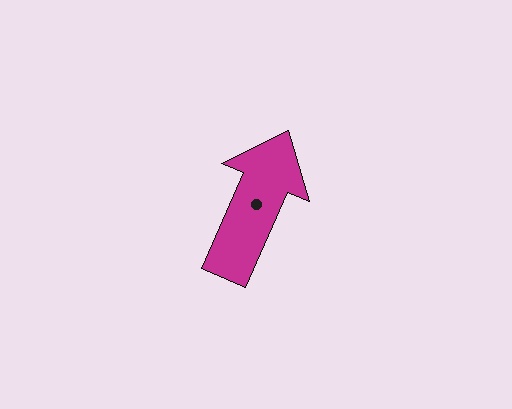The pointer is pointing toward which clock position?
Roughly 1 o'clock.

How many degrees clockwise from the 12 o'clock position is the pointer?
Approximately 24 degrees.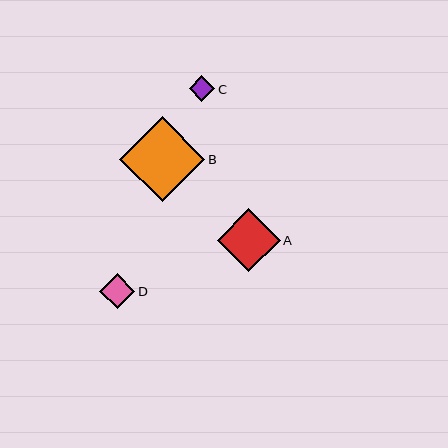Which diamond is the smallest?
Diamond C is the smallest with a size of approximately 26 pixels.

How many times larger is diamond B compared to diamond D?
Diamond B is approximately 2.4 times the size of diamond D.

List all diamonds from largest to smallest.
From largest to smallest: B, A, D, C.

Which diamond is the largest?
Diamond B is the largest with a size of approximately 85 pixels.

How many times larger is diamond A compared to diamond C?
Diamond A is approximately 2.4 times the size of diamond C.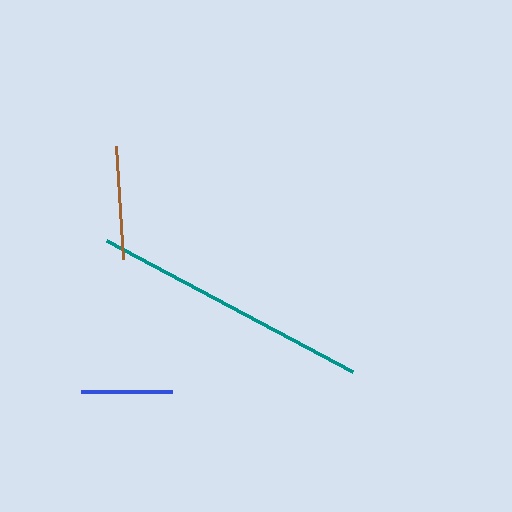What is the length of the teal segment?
The teal segment is approximately 278 pixels long.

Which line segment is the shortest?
The blue line is the shortest at approximately 92 pixels.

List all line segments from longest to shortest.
From longest to shortest: teal, brown, blue.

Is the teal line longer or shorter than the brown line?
The teal line is longer than the brown line.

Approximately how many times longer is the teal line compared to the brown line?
The teal line is approximately 2.5 times the length of the brown line.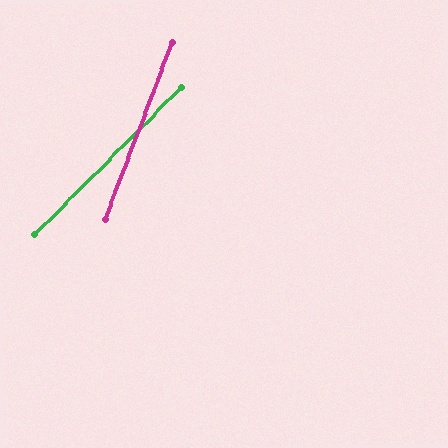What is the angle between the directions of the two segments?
Approximately 24 degrees.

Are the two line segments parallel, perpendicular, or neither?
Neither parallel nor perpendicular — they differ by about 24°.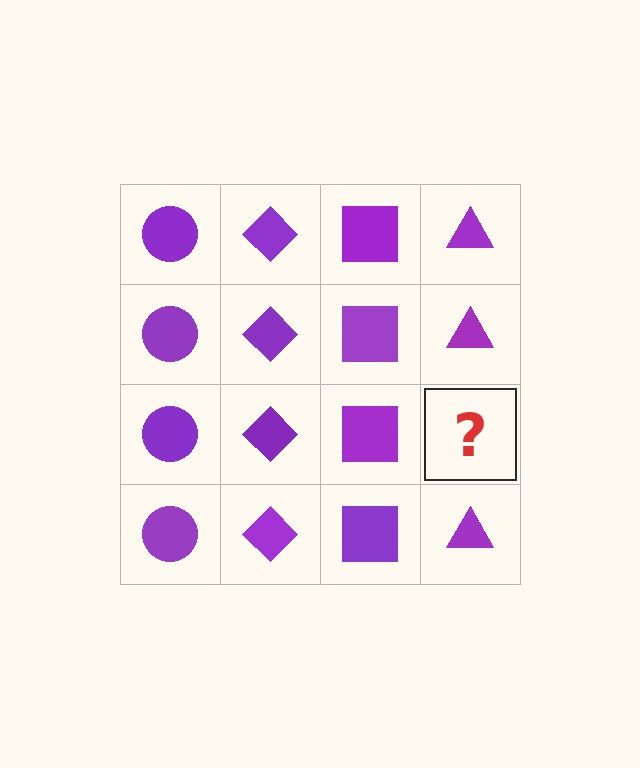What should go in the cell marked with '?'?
The missing cell should contain a purple triangle.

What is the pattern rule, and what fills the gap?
The rule is that each column has a consistent shape. The gap should be filled with a purple triangle.